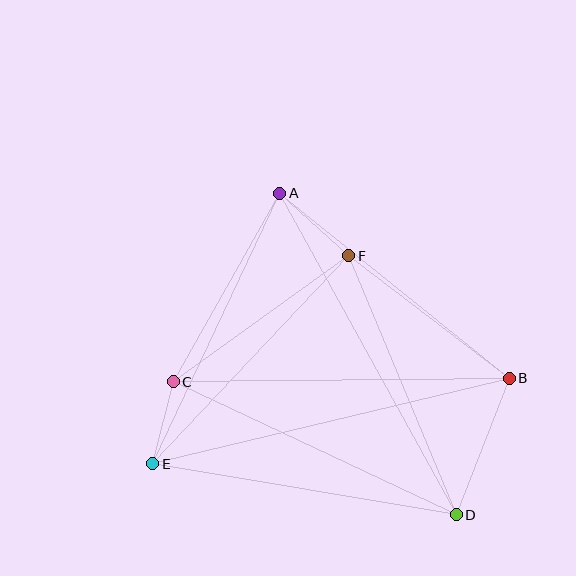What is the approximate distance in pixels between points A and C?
The distance between A and C is approximately 216 pixels.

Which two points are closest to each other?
Points C and E are closest to each other.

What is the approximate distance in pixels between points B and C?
The distance between B and C is approximately 336 pixels.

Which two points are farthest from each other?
Points A and D are farthest from each other.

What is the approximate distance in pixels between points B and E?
The distance between B and E is approximately 366 pixels.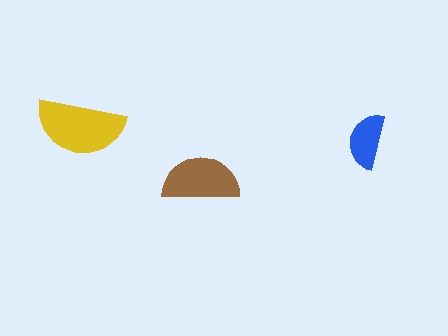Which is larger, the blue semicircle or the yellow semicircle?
The yellow one.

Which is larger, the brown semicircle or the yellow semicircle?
The yellow one.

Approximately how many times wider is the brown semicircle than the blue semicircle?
About 1.5 times wider.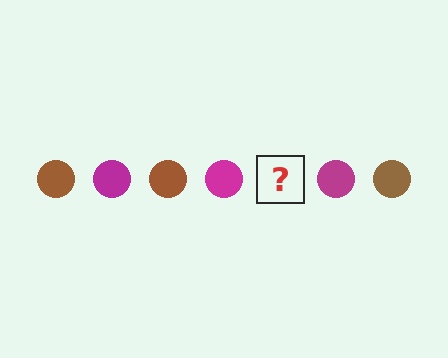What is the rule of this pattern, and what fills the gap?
The rule is that the pattern cycles through brown, magenta circles. The gap should be filled with a brown circle.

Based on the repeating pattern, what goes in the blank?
The blank should be a brown circle.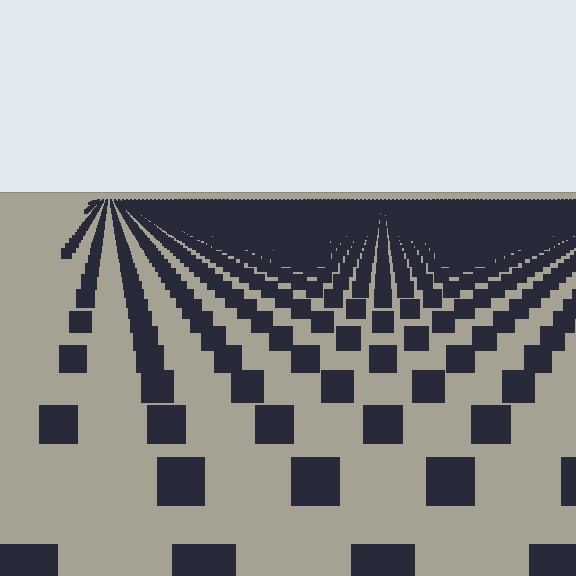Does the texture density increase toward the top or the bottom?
Density increases toward the top.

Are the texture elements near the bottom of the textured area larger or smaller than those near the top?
Larger. Near the bottom, elements are closer to the viewer and appear at a bigger on-screen size.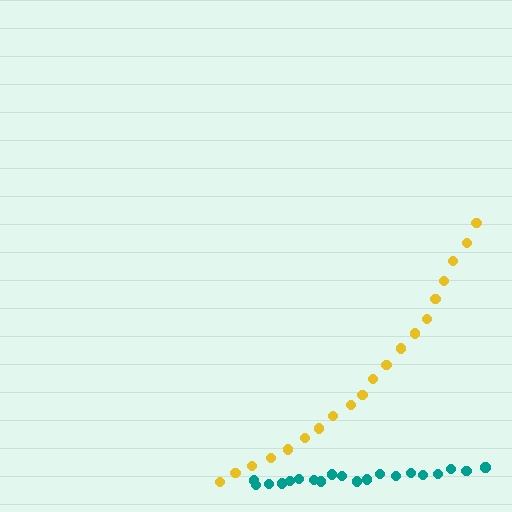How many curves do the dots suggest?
There are 2 distinct paths.